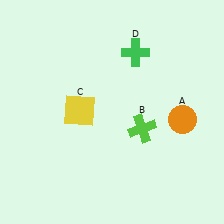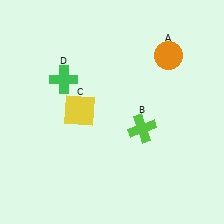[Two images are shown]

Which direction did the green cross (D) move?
The green cross (D) moved left.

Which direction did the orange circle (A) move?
The orange circle (A) moved up.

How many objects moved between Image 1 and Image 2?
2 objects moved between the two images.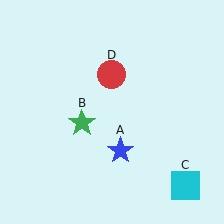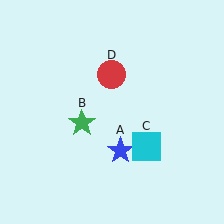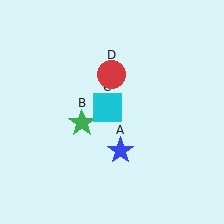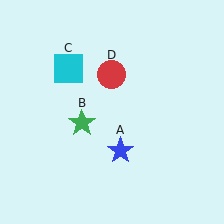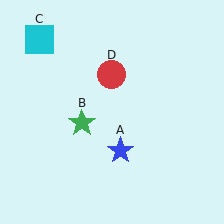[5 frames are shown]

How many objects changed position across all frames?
1 object changed position: cyan square (object C).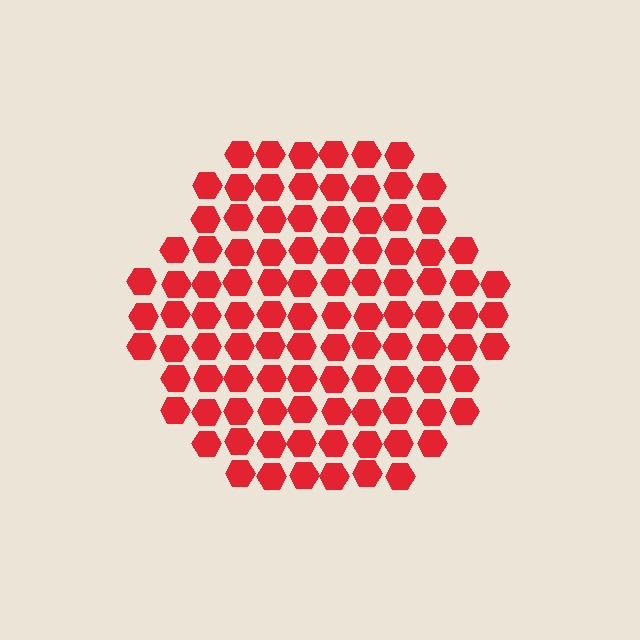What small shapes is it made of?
It is made of small hexagons.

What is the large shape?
The large shape is a hexagon.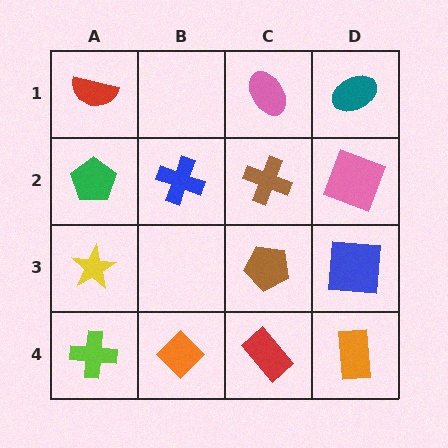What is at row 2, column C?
A brown cross.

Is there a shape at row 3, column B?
No, that cell is empty.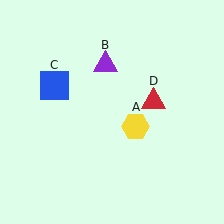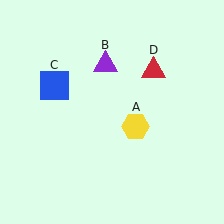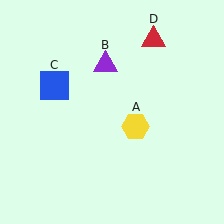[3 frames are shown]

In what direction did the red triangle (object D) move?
The red triangle (object D) moved up.